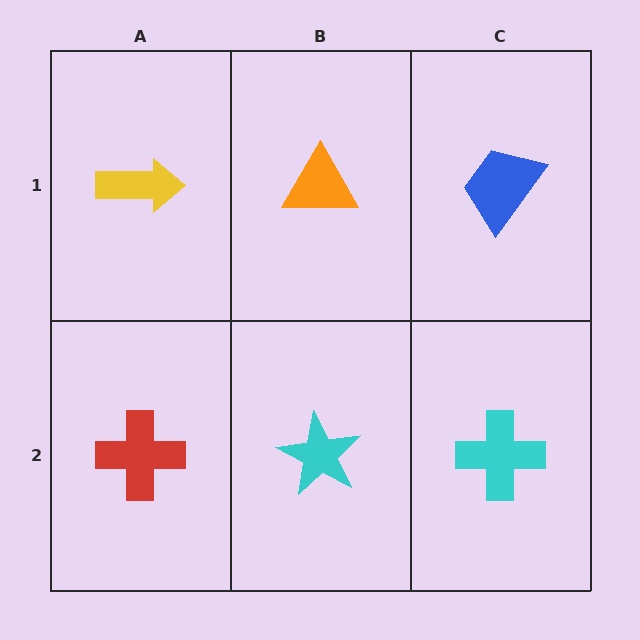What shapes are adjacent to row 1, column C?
A cyan cross (row 2, column C), an orange triangle (row 1, column B).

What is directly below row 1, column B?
A cyan star.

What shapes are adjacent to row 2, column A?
A yellow arrow (row 1, column A), a cyan star (row 2, column B).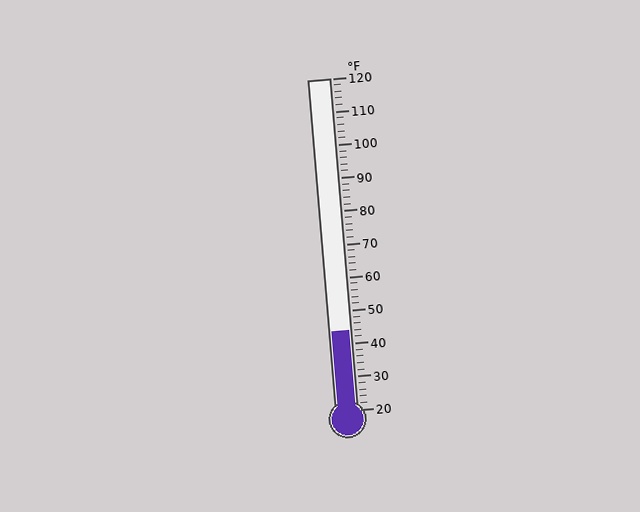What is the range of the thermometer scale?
The thermometer scale ranges from 20°F to 120°F.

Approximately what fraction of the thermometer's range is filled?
The thermometer is filled to approximately 25% of its range.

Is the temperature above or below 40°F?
The temperature is above 40°F.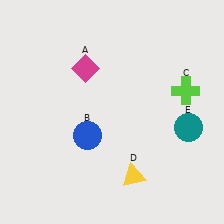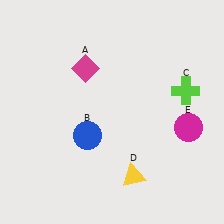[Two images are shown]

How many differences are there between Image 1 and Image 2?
There is 1 difference between the two images.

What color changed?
The circle (E) changed from teal in Image 1 to magenta in Image 2.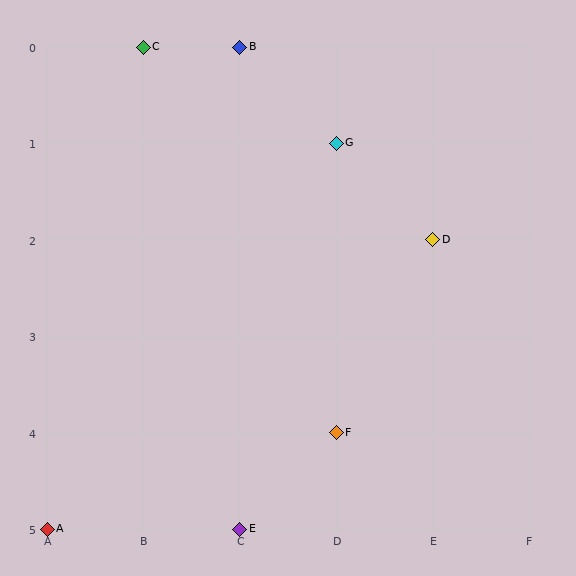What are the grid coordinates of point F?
Point F is at grid coordinates (D, 4).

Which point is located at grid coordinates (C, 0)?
Point B is at (C, 0).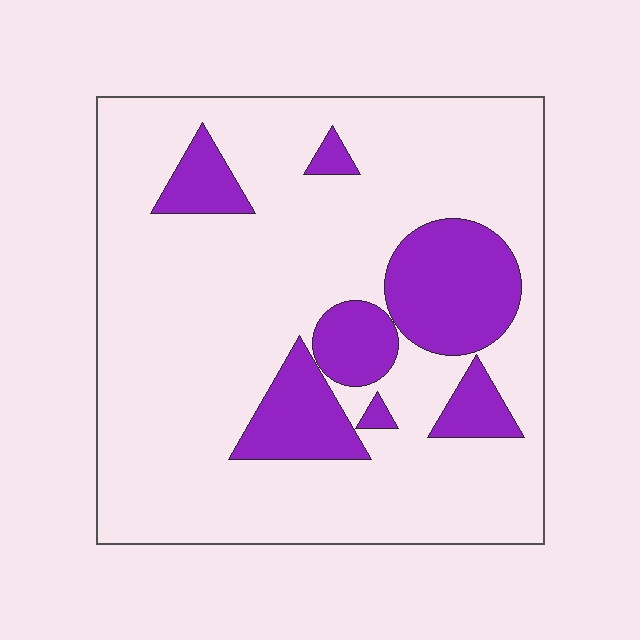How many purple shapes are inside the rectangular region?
7.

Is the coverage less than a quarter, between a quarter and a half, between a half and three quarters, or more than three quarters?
Less than a quarter.